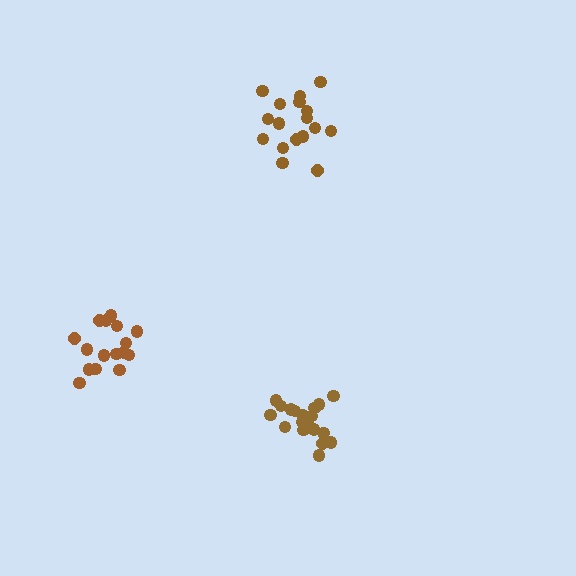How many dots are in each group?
Group 1: 19 dots, Group 2: 17 dots, Group 3: 16 dots (52 total).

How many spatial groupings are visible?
There are 3 spatial groupings.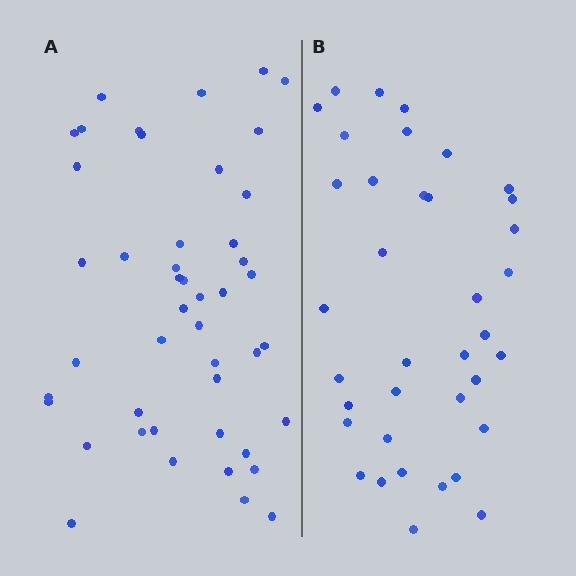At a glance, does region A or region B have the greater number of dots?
Region A (the left region) has more dots.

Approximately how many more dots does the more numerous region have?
Region A has roughly 8 or so more dots than region B.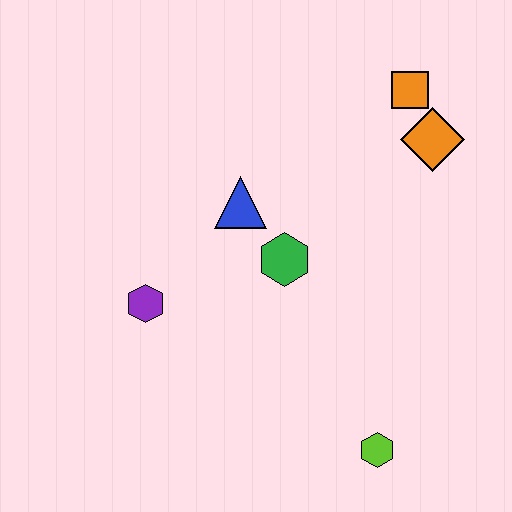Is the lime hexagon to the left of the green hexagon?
No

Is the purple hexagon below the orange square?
Yes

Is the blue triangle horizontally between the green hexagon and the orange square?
No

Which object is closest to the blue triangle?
The green hexagon is closest to the blue triangle.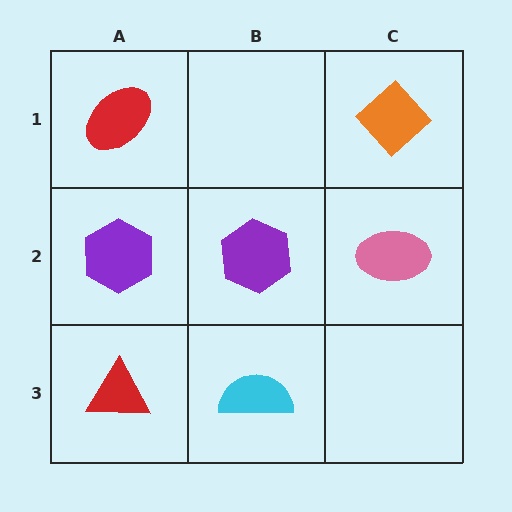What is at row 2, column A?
A purple hexagon.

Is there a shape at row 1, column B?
No, that cell is empty.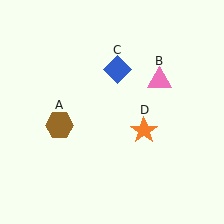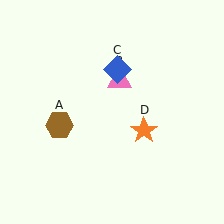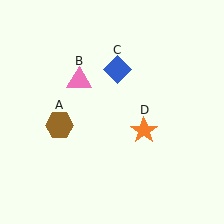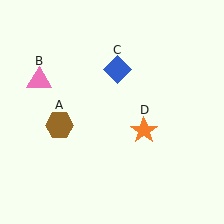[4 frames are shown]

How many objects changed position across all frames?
1 object changed position: pink triangle (object B).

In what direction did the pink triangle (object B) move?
The pink triangle (object B) moved left.